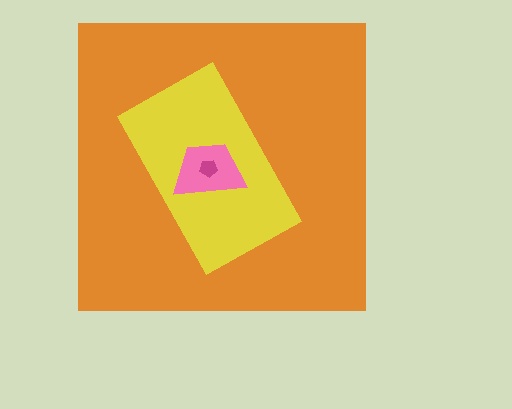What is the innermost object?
The magenta pentagon.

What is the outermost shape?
The orange square.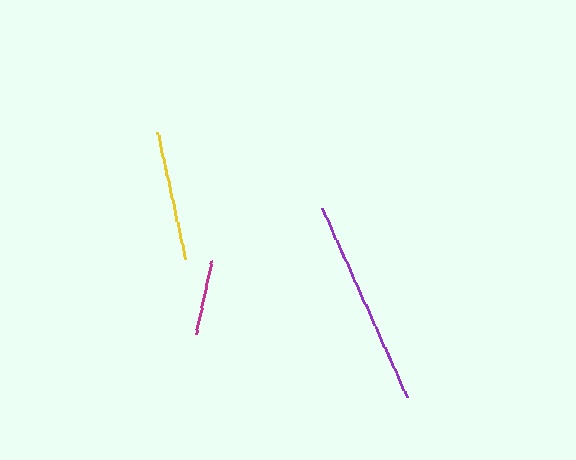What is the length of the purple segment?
The purple segment is approximately 207 pixels long.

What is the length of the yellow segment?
The yellow segment is approximately 131 pixels long.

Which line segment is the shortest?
The magenta line is the shortest at approximately 75 pixels.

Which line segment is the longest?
The purple line is the longest at approximately 207 pixels.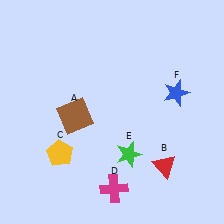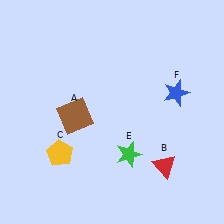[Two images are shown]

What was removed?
The magenta cross (D) was removed in Image 2.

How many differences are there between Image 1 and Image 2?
There is 1 difference between the two images.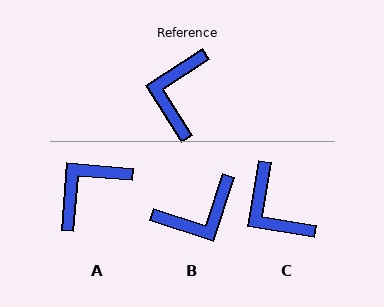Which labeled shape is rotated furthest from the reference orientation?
B, about 129 degrees away.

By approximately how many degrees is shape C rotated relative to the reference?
Approximately 48 degrees counter-clockwise.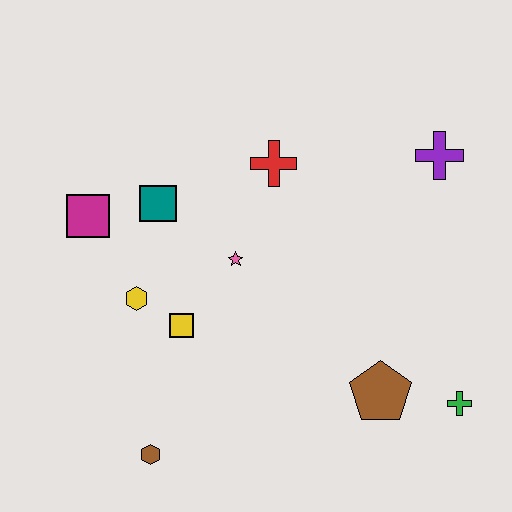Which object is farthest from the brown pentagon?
The magenta square is farthest from the brown pentagon.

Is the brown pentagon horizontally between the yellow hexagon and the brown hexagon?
No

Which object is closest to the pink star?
The yellow square is closest to the pink star.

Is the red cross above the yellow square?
Yes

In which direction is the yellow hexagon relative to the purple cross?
The yellow hexagon is to the left of the purple cross.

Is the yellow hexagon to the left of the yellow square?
Yes